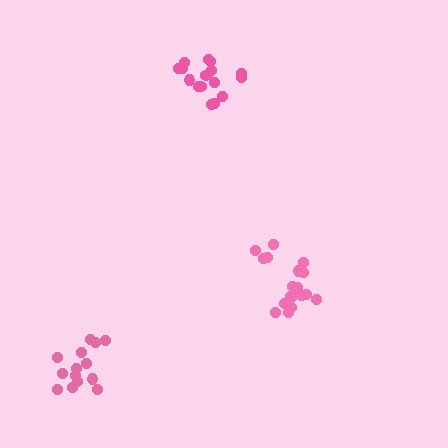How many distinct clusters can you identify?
There are 3 distinct clusters.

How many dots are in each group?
Group 1: 15 dots, Group 2: 20 dots, Group 3: 17 dots (52 total).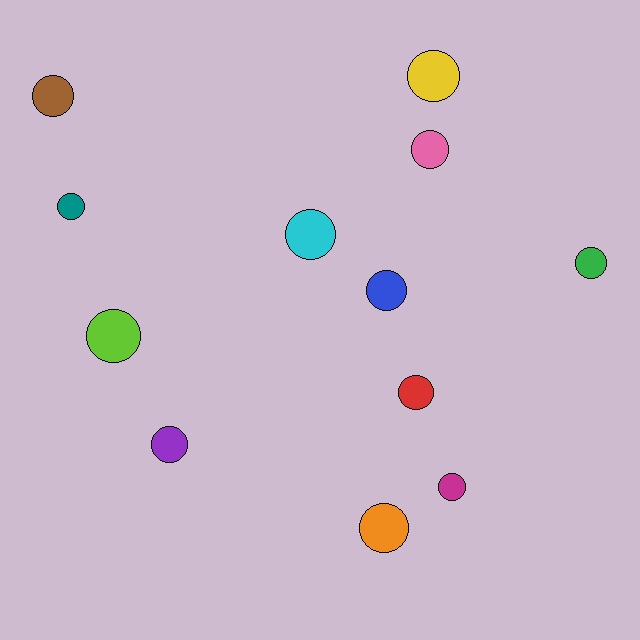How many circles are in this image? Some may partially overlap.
There are 12 circles.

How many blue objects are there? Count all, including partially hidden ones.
There is 1 blue object.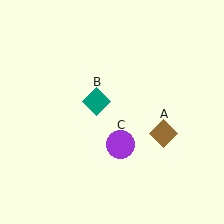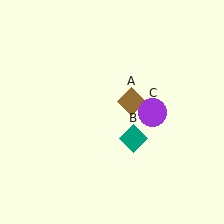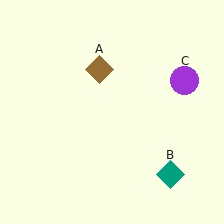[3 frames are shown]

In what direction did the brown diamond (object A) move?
The brown diamond (object A) moved up and to the left.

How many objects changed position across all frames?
3 objects changed position: brown diamond (object A), teal diamond (object B), purple circle (object C).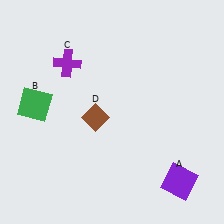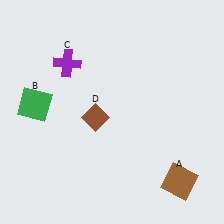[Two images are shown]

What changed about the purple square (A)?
In Image 1, A is purple. In Image 2, it changed to brown.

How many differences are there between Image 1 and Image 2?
There is 1 difference between the two images.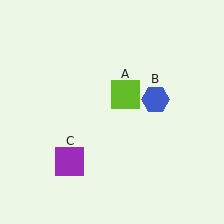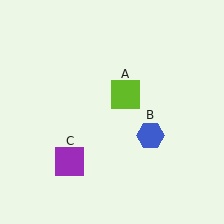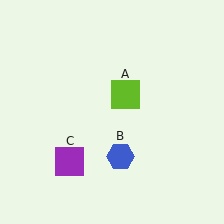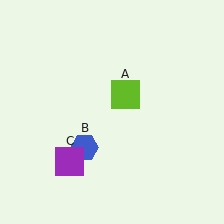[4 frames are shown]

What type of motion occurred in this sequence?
The blue hexagon (object B) rotated clockwise around the center of the scene.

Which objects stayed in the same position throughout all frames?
Lime square (object A) and purple square (object C) remained stationary.